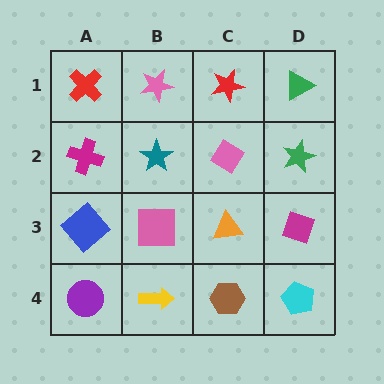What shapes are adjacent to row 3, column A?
A magenta cross (row 2, column A), a purple circle (row 4, column A), a pink square (row 3, column B).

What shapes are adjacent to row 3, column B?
A teal star (row 2, column B), a yellow arrow (row 4, column B), a blue diamond (row 3, column A), an orange triangle (row 3, column C).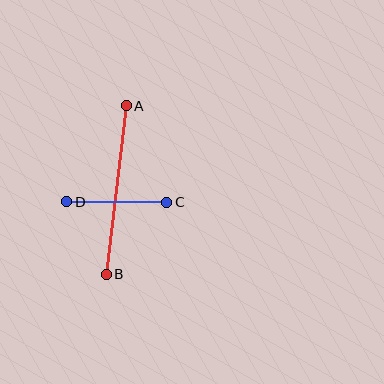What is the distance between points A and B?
The distance is approximately 170 pixels.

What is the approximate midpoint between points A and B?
The midpoint is at approximately (116, 190) pixels.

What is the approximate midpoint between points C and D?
The midpoint is at approximately (117, 202) pixels.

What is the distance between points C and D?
The distance is approximately 100 pixels.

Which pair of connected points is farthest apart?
Points A and B are farthest apart.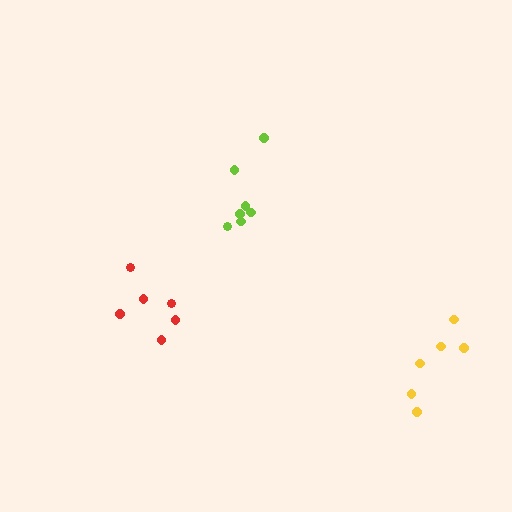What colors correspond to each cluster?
The clusters are colored: lime, red, yellow.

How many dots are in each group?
Group 1: 7 dots, Group 2: 6 dots, Group 3: 6 dots (19 total).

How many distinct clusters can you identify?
There are 3 distinct clusters.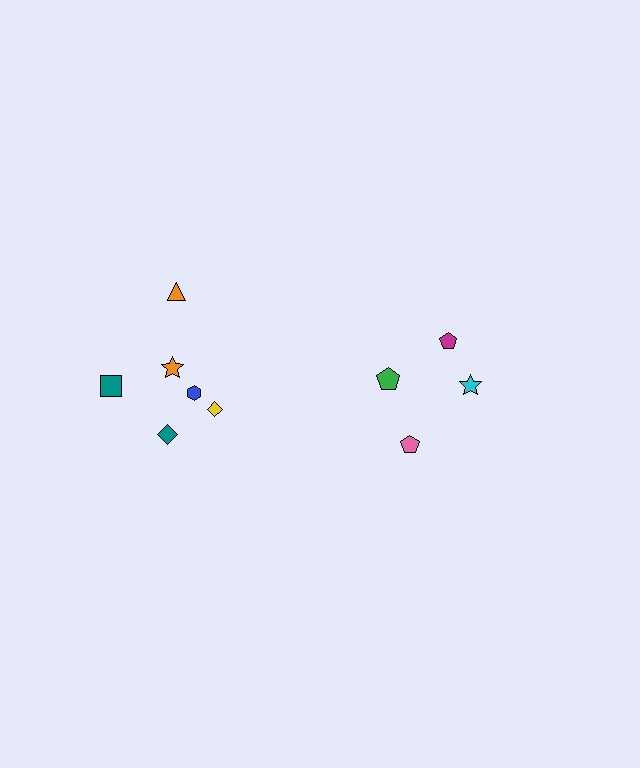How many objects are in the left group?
There are 6 objects.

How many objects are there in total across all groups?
There are 10 objects.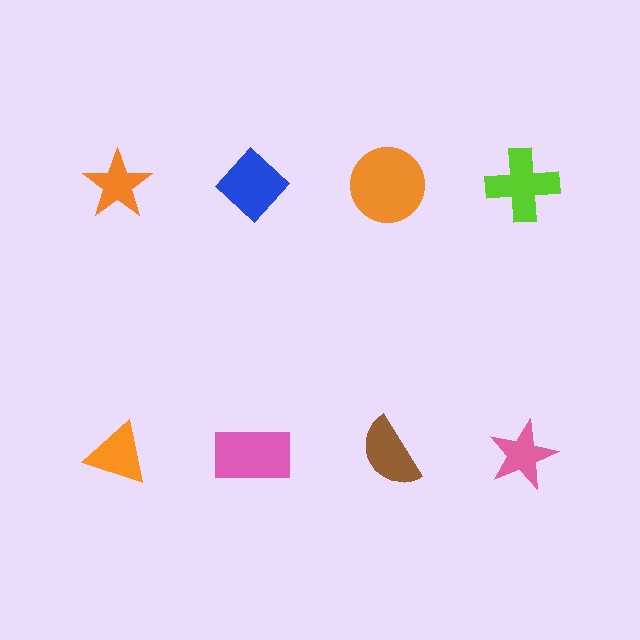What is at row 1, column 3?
An orange circle.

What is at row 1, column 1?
An orange star.